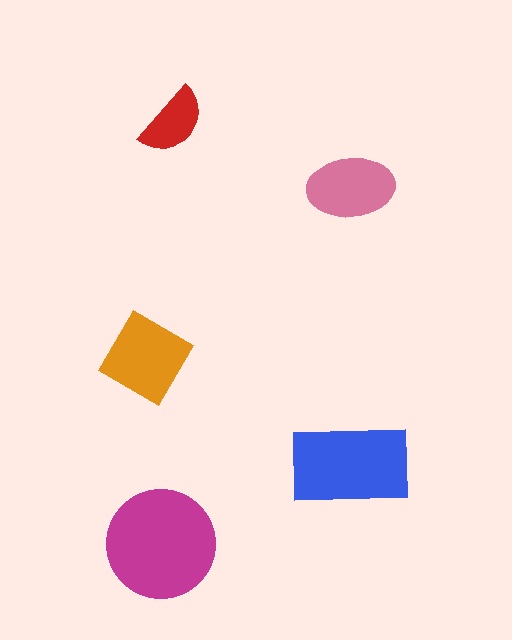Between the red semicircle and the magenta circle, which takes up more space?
The magenta circle.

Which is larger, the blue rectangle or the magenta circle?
The magenta circle.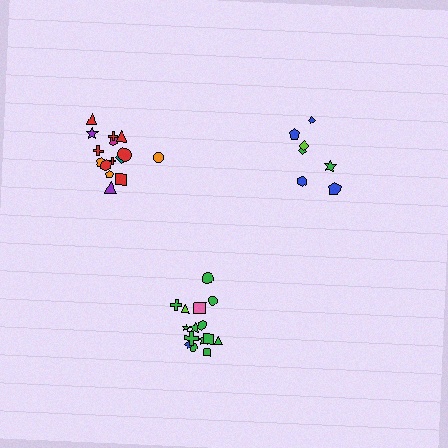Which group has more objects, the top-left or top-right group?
The top-left group.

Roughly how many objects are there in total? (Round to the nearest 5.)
Roughly 35 objects in total.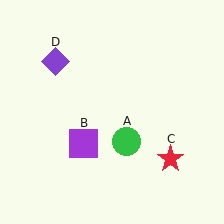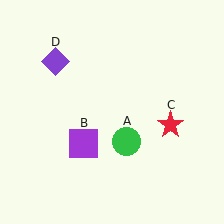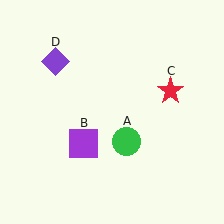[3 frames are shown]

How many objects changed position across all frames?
1 object changed position: red star (object C).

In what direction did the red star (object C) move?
The red star (object C) moved up.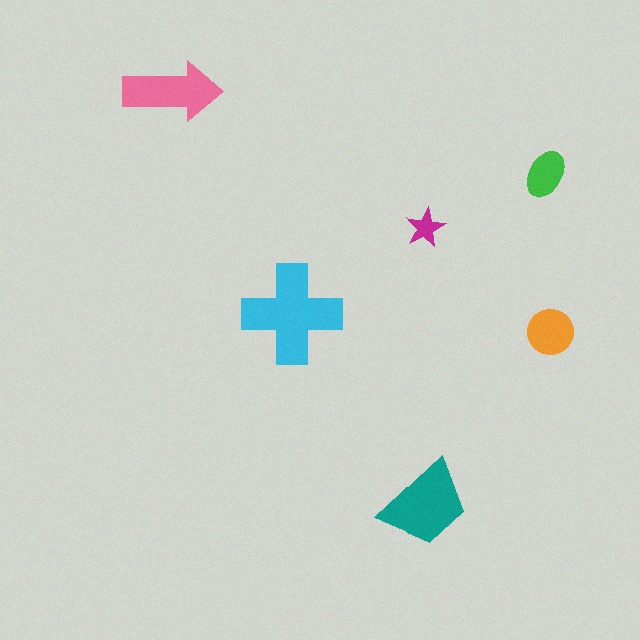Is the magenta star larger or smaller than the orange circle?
Smaller.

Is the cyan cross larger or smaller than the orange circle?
Larger.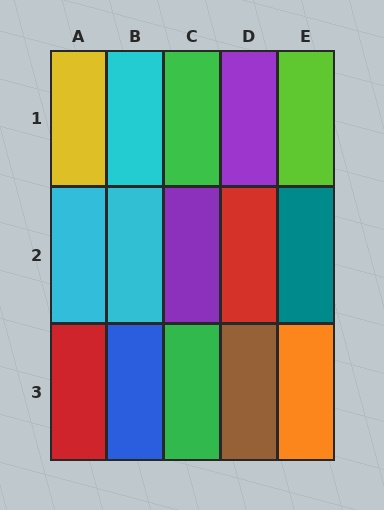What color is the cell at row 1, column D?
Purple.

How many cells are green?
2 cells are green.